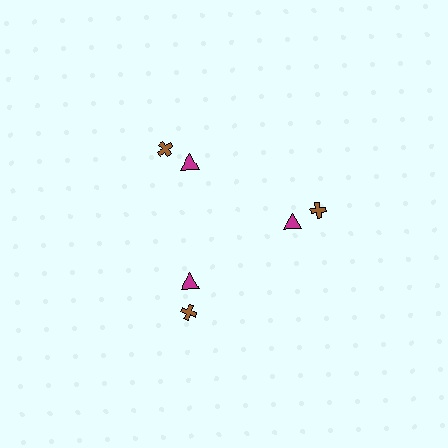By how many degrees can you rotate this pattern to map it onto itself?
The pattern maps onto itself every 120 degrees of rotation.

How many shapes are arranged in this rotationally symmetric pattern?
There are 6 shapes, arranged in 3 groups of 2.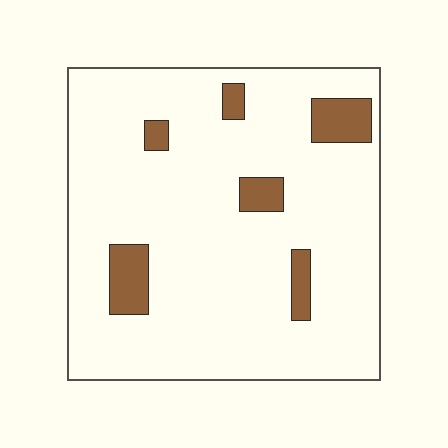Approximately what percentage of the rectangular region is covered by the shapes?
Approximately 10%.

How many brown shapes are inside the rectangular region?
6.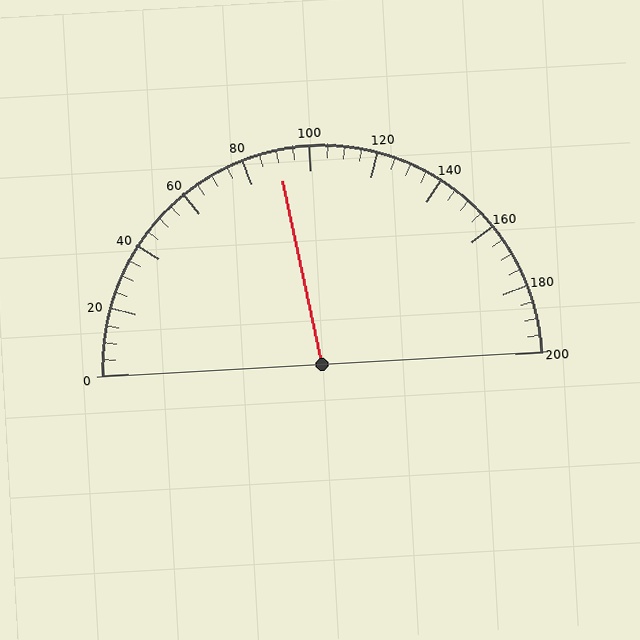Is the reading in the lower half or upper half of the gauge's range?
The reading is in the lower half of the range (0 to 200).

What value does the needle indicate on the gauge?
The needle indicates approximately 90.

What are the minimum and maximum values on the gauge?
The gauge ranges from 0 to 200.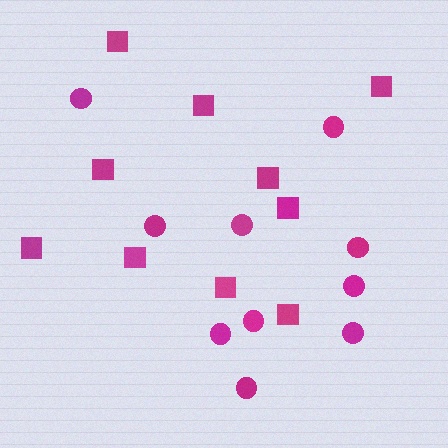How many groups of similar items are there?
There are 2 groups: one group of circles (10) and one group of squares (10).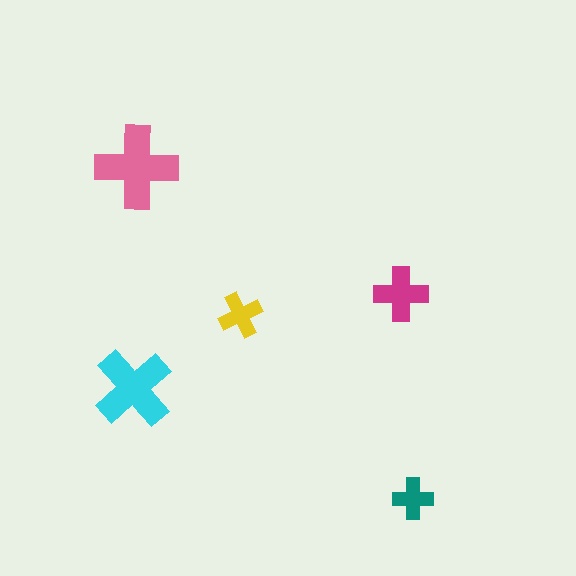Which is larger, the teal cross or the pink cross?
The pink one.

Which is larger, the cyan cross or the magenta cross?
The cyan one.